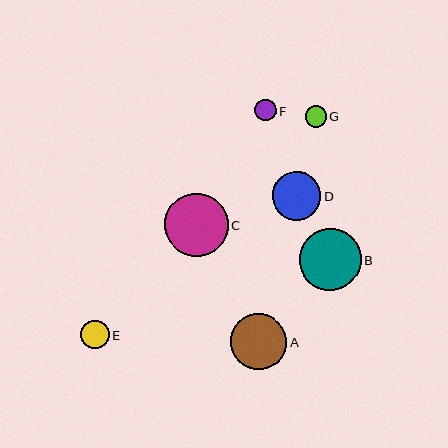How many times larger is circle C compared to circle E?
Circle C is approximately 2.2 times the size of circle E.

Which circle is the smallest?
Circle G is the smallest with a size of approximately 21 pixels.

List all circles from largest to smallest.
From largest to smallest: C, B, A, D, E, F, G.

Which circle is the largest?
Circle C is the largest with a size of approximately 63 pixels.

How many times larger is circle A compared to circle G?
Circle A is approximately 2.6 times the size of circle G.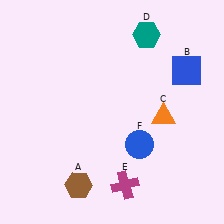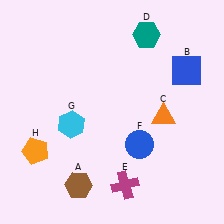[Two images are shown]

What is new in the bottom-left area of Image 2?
A cyan hexagon (G) was added in the bottom-left area of Image 2.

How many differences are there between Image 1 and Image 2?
There are 2 differences between the two images.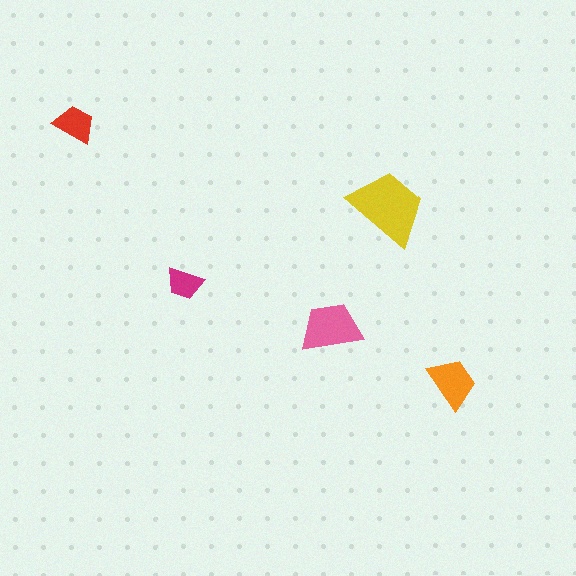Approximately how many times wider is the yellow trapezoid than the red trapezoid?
About 2 times wider.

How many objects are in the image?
There are 5 objects in the image.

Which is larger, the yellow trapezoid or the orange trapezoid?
The yellow one.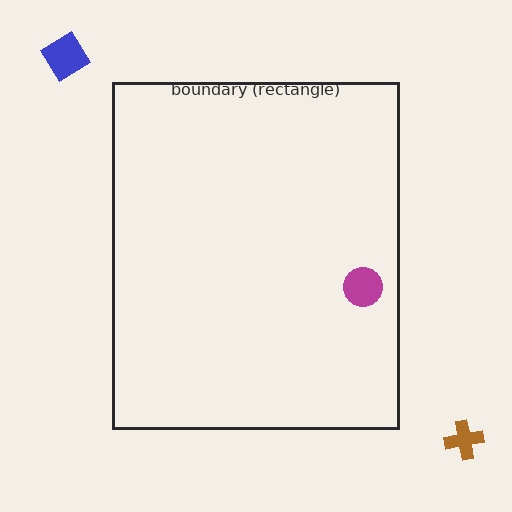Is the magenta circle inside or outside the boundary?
Inside.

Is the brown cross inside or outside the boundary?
Outside.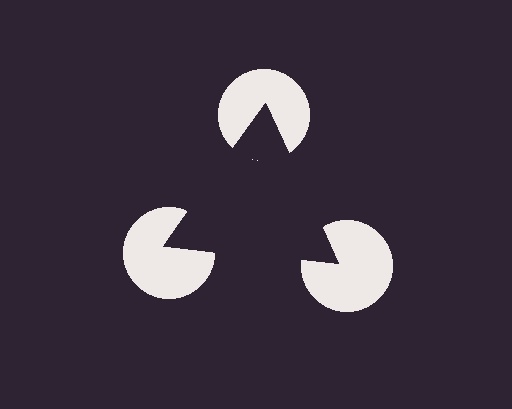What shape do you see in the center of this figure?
An illusory triangle — its edges are inferred from the aligned wedge cuts in the pac-man discs, not physically drawn.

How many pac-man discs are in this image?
There are 3 — one at each vertex of the illusory triangle.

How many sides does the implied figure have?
3 sides.